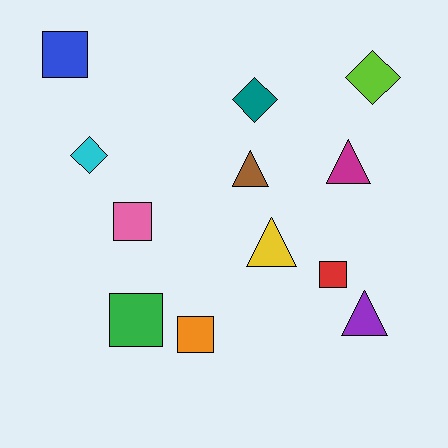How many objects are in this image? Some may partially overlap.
There are 12 objects.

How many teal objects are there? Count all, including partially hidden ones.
There is 1 teal object.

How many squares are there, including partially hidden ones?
There are 5 squares.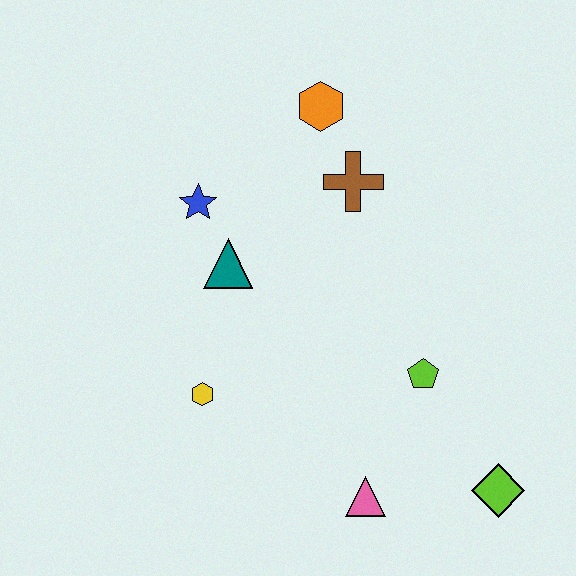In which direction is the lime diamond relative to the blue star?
The lime diamond is to the right of the blue star.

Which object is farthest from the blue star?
The lime diamond is farthest from the blue star.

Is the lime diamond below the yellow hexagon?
Yes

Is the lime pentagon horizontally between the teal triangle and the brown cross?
No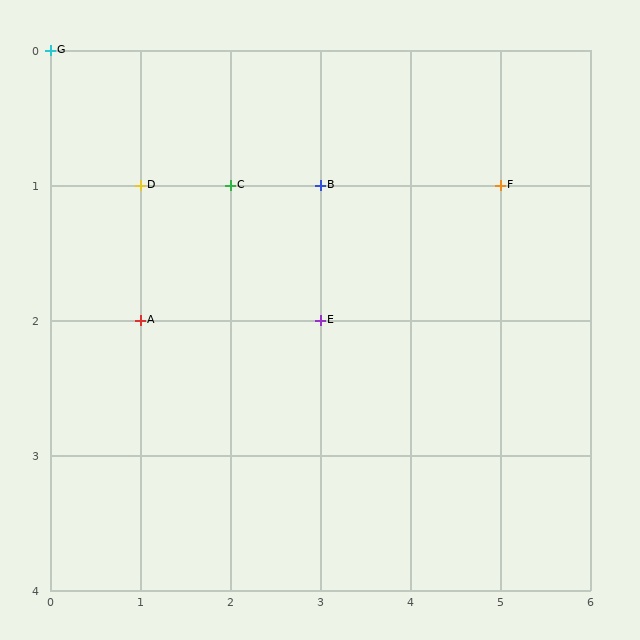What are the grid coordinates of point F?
Point F is at grid coordinates (5, 1).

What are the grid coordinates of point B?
Point B is at grid coordinates (3, 1).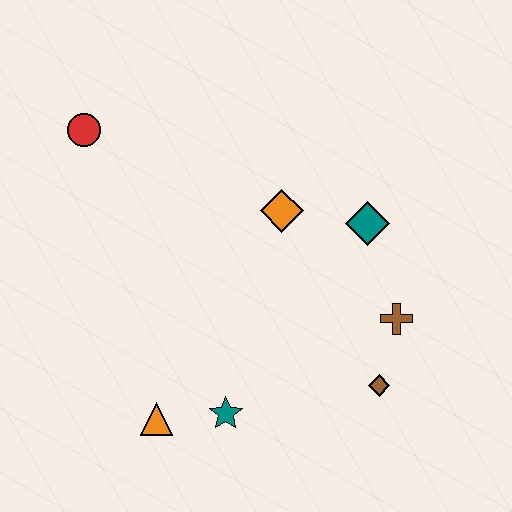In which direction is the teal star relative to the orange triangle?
The teal star is to the right of the orange triangle.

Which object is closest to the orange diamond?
The teal diamond is closest to the orange diamond.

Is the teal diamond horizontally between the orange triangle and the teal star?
No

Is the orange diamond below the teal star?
No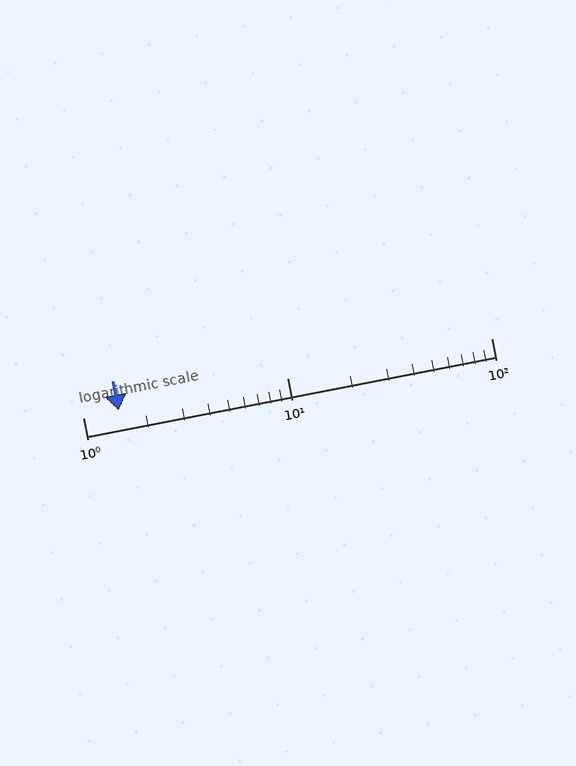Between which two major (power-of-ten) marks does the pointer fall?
The pointer is between 1 and 10.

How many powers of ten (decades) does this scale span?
The scale spans 2 decades, from 1 to 100.